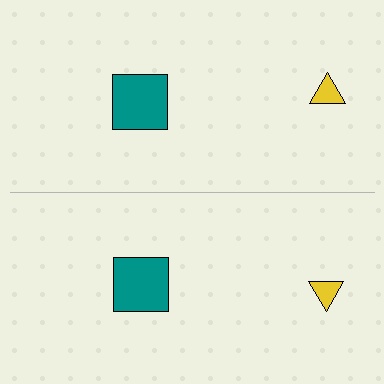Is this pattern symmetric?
Yes, this pattern has bilateral (reflection) symmetry.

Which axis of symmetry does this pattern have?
The pattern has a horizontal axis of symmetry running through the center of the image.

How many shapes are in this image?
There are 4 shapes in this image.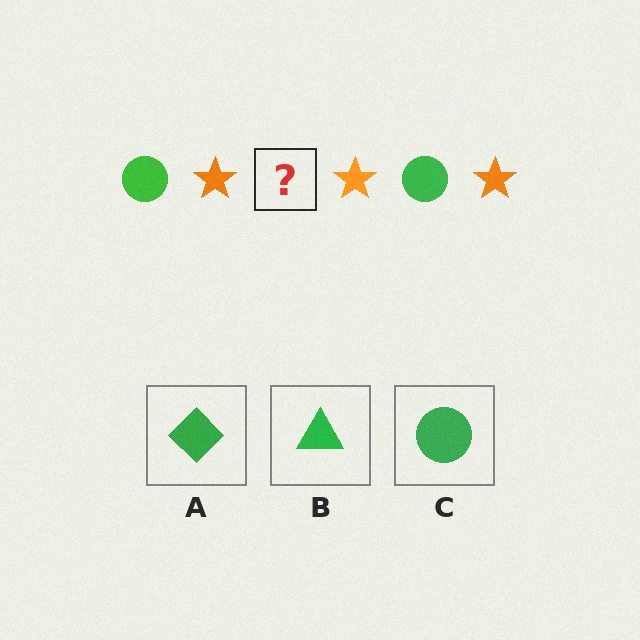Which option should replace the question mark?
Option C.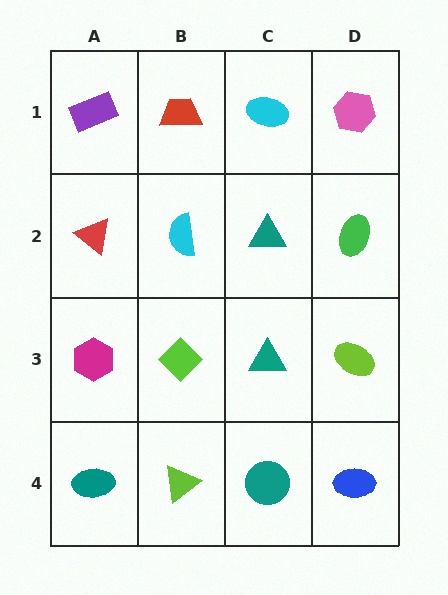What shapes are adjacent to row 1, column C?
A teal triangle (row 2, column C), a red trapezoid (row 1, column B), a pink hexagon (row 1, column D).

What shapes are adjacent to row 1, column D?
A green ellipse (row 2, column D), a cyan ellipse (row 1, column C).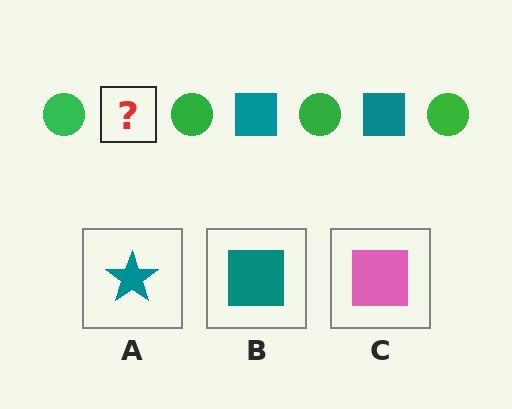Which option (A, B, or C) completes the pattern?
B.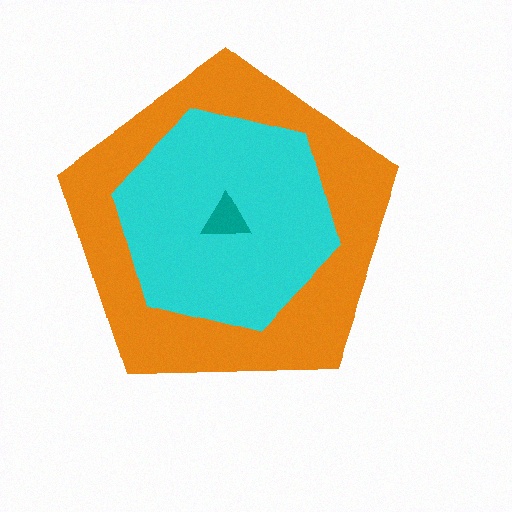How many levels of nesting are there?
3.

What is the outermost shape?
The orange pentagon.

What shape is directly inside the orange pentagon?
The cyan hexagon.